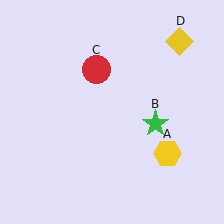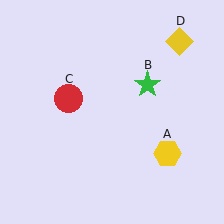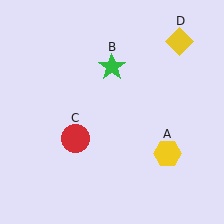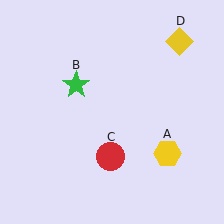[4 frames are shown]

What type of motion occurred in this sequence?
The green star (object B), red circle (object C) rotated counterclockwise around the center of the scene.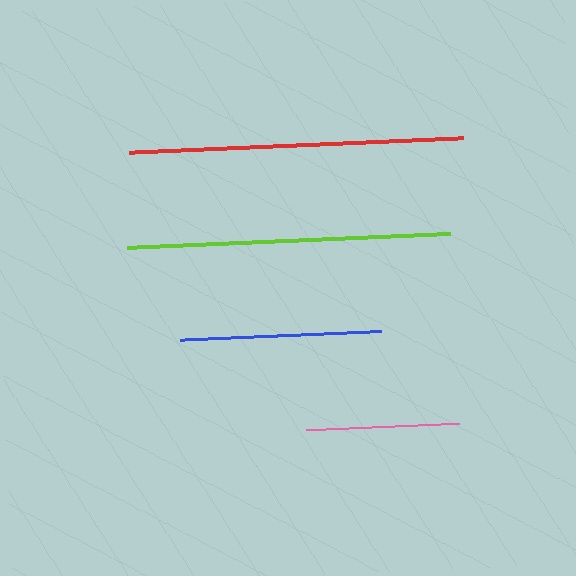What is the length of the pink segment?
The pink segment is approximately 153 pixels long.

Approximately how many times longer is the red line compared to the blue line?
The red line is approximately 1.7 times the length of the blue line.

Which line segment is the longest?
The red line is the longest at approximately 334 pixels.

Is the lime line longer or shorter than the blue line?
The lime line is longer than the blue line.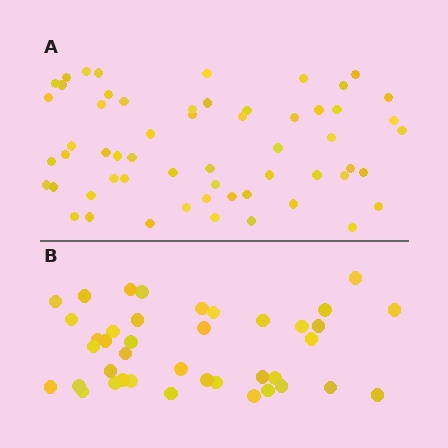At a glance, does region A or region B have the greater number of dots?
Region A (the top region) has more dots.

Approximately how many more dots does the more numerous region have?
Region A has approximately 20 more dots than region B.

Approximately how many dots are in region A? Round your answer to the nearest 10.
About 60 dots. (The exact count is 58, which rounds to 60.)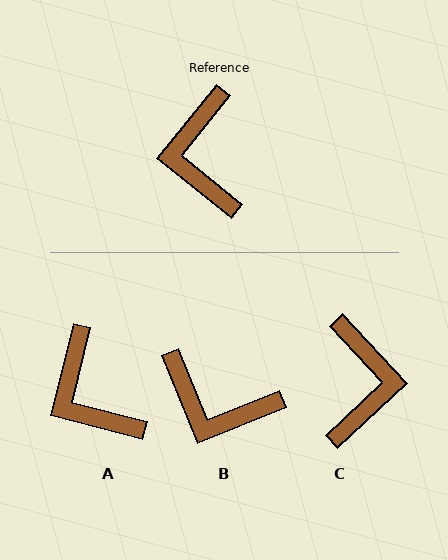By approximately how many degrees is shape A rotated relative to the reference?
Approximately 25 degrees counter-clockwise.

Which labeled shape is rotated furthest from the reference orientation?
C, about 172 degrees away.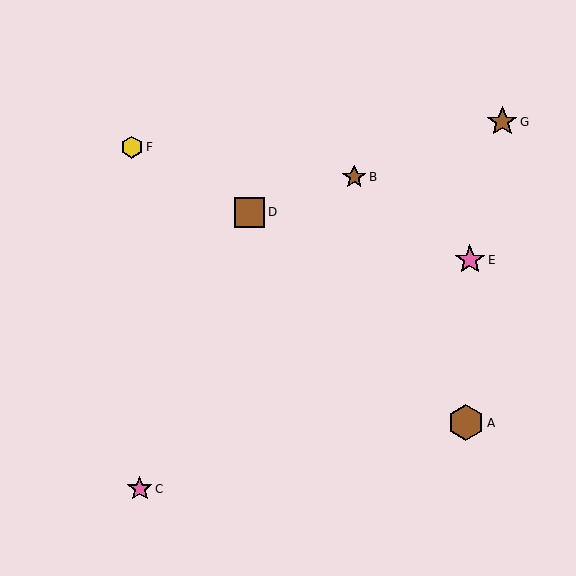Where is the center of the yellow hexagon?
The center of the yellow hexagon is at (132, 147).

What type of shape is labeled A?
Shape A is a brown hexagon.